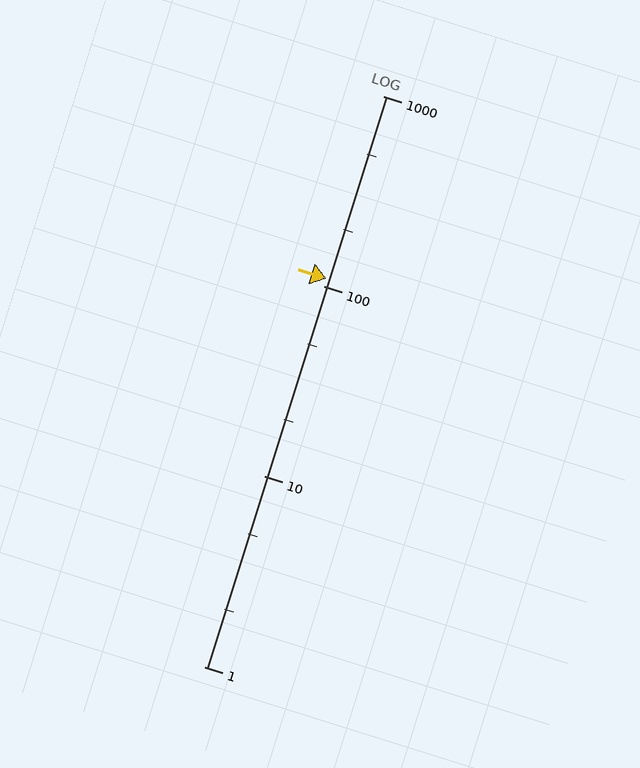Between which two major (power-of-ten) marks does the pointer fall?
The pointer is between 100 and 1000.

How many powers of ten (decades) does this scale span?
The scale spans 3 decades, from 1 to 1000.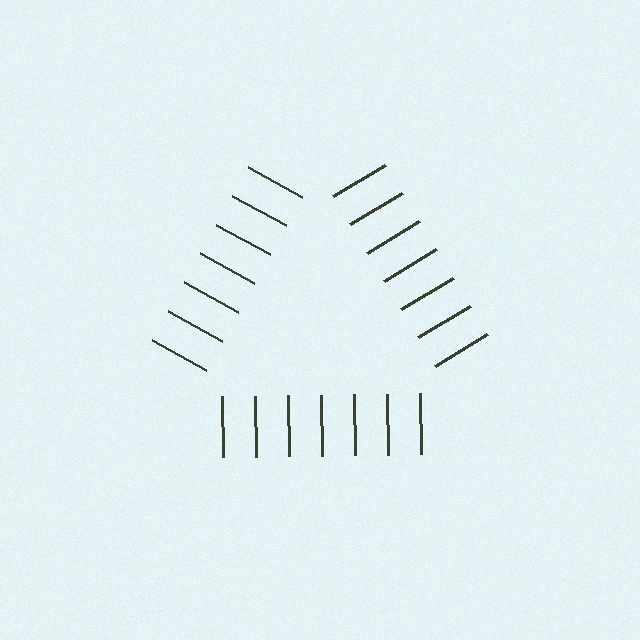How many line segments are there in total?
21 — 7 along each of the 3 edges.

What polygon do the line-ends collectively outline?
An illusory triangle — the line segments terminate on its edges but no continuous stroke is drawn.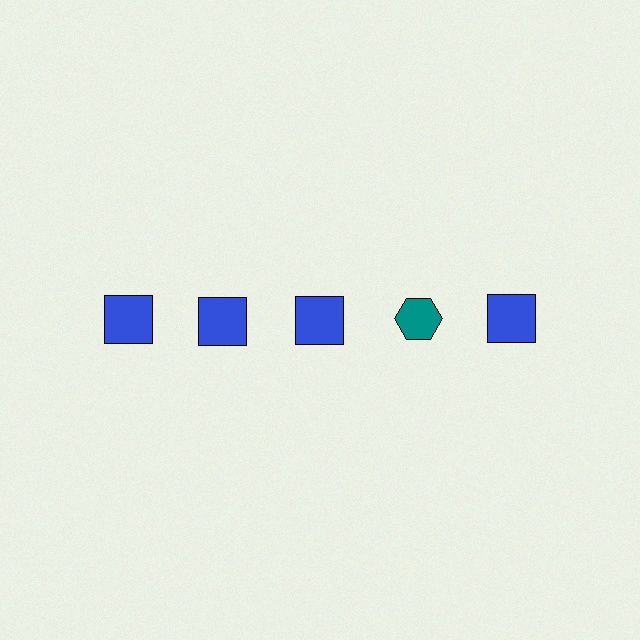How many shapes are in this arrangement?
There are 5 shapes arranged in a grid pattern.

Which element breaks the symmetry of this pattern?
The teal hexagon in the top row, second from right column breaks the symmetry. All other shapes are blue squares.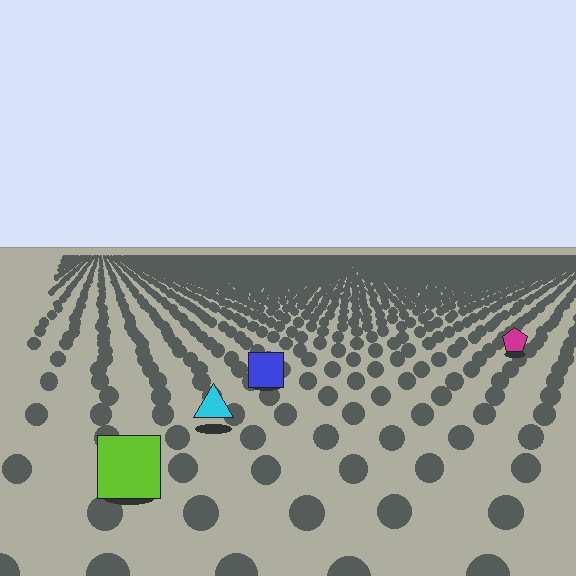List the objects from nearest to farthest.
From nearest to farthest: the lime square, the cyan triangle, the blue square, the magenta pentagon.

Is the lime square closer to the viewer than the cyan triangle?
Yes. The lime square is closer — you can tell from the texture gradient: the ground texture is coarser near it.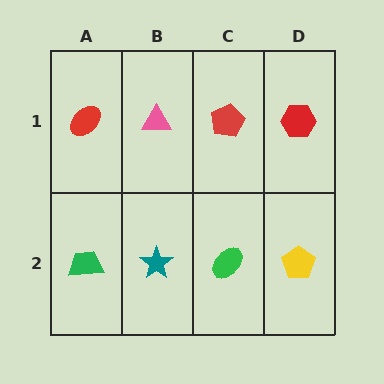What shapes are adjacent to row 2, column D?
A red hexagon (row 1, column D), a green ellipse (row 2, column C).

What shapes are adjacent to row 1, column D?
A yellow pentagon (row 2, column D), a red pentagon (row 1, column C).